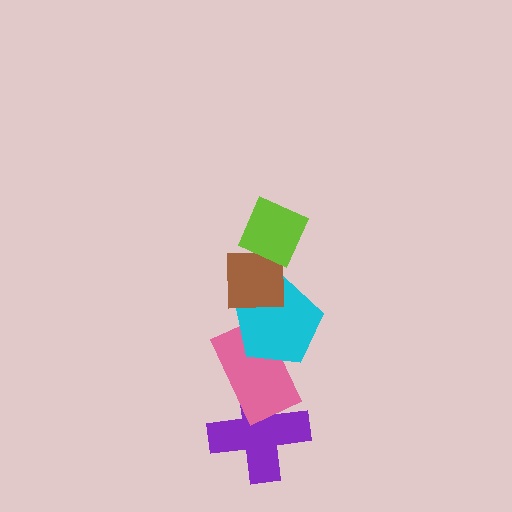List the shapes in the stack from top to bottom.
From top to bottom: the lime diamond, the brown square, the cyan pentagon, the pink rectangle, the purple cross.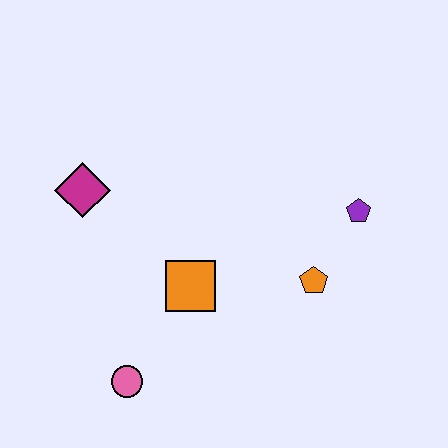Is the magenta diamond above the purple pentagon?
Yes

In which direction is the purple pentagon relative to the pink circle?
The purple pentagon is to the right of the pink circle.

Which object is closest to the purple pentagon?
The orange pentagon is closest to the purple pentagon.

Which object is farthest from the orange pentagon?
The magenta diamond is farthest from the orange pentagon.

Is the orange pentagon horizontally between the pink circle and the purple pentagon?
Yes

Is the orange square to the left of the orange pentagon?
Yes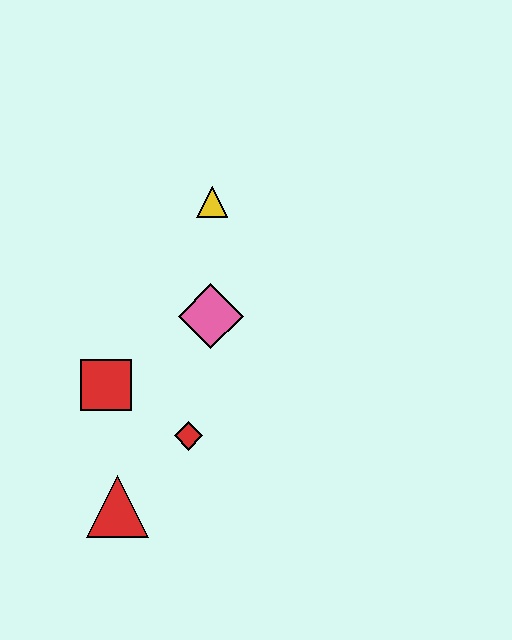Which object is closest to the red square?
The red diamond is closest to the red square.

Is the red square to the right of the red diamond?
No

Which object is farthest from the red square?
The yellow triangle is farthest from the red square.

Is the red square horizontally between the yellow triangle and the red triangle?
No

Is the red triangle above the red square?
No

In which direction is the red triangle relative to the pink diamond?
The red triangle is below the pink diamond.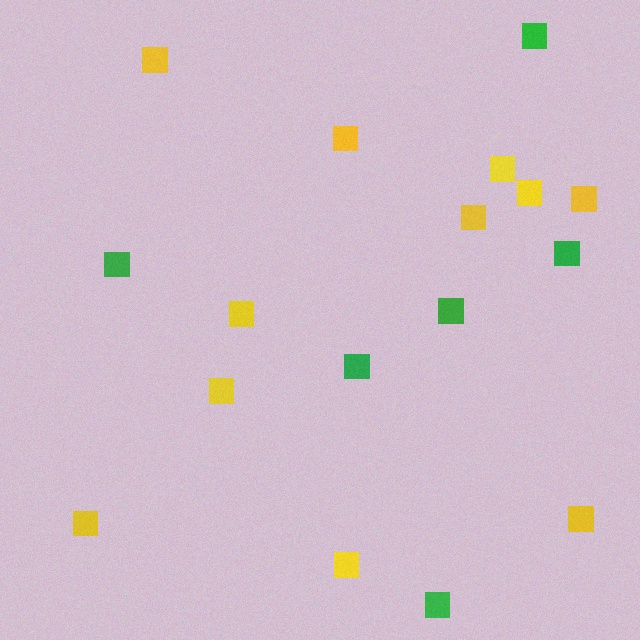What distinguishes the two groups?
There are 2 groups: one group of yellow squares (11) and one group of green squares (6).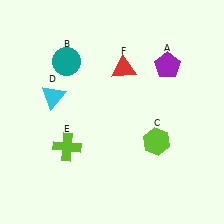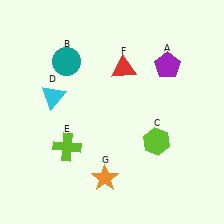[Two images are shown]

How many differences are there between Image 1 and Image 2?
There is 1 difference between the two images.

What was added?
An orange star (G) was added in Image 2.